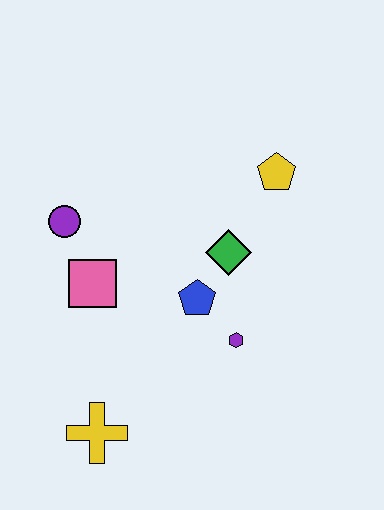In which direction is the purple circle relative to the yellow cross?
The purple circle is above the yellow cross.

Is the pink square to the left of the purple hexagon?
Yes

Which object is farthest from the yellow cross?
The yellow pentagon is farthest from the yellow cross.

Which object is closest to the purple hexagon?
The blue pentagon is closest to the purple hexagon.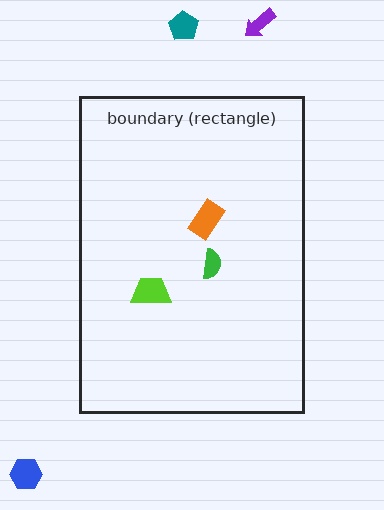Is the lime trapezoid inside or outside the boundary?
Inside.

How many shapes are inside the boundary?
3 inside, 3 outside.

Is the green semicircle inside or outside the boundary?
Inside.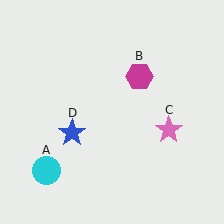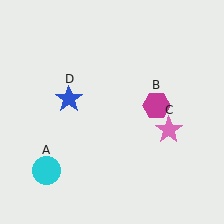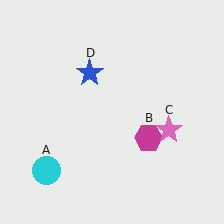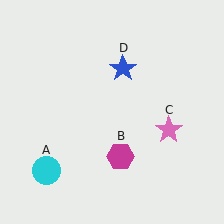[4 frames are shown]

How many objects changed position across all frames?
2 objects changed position: magenta hexagon (object B), blue star (object D).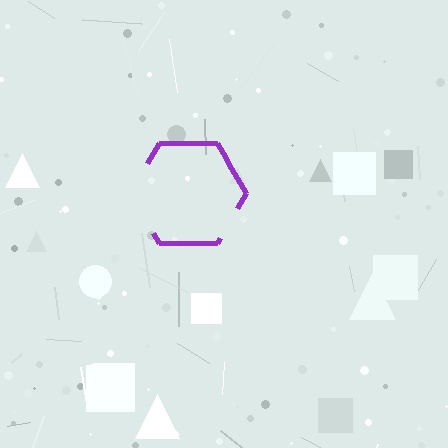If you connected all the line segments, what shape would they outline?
They would outline a hexagon.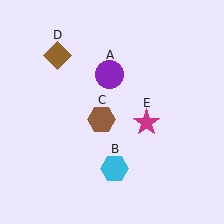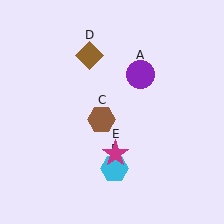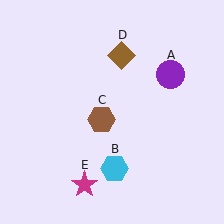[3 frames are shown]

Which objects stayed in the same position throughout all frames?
Cyan hexagon (object B) and brown hexagon (object C) remained stationary.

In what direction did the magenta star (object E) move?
The magenta star (object E) moved down and to the left.